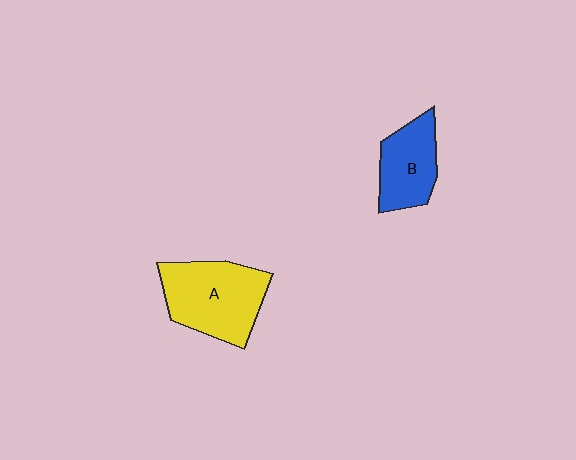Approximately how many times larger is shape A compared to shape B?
Approximately 1.5 times.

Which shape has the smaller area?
Shape B (blue).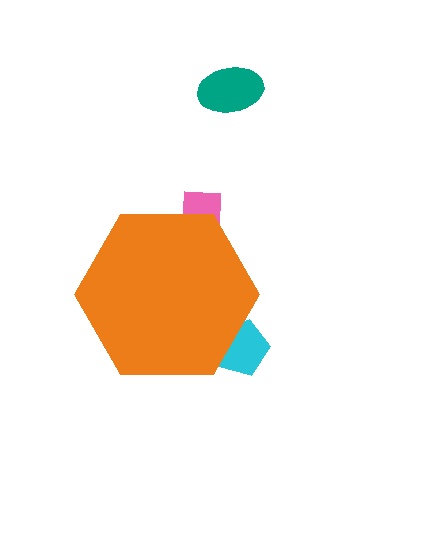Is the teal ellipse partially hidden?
No, the teal ellipse is fully visible.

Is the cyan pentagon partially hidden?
Yes, the cyan pentagon is partially hidden behind the orange hexagon.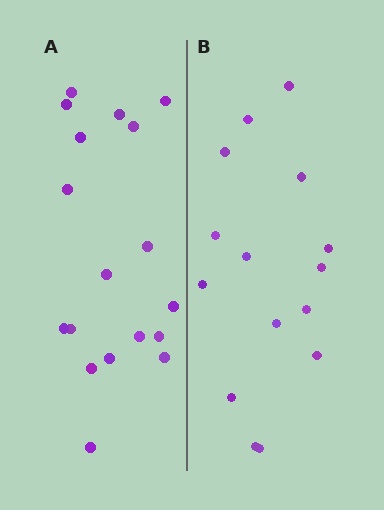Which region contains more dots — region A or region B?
Region A (the left region) has more dots.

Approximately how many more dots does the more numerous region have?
Region A has just a few more — roughly 2 or 3 more dots than region B.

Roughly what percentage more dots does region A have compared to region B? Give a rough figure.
About 20% more.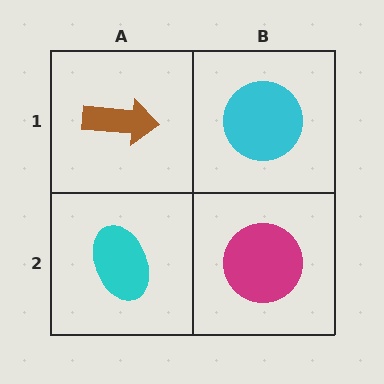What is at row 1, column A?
A brown arrow.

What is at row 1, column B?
A cyan circle.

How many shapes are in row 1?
2 shapes.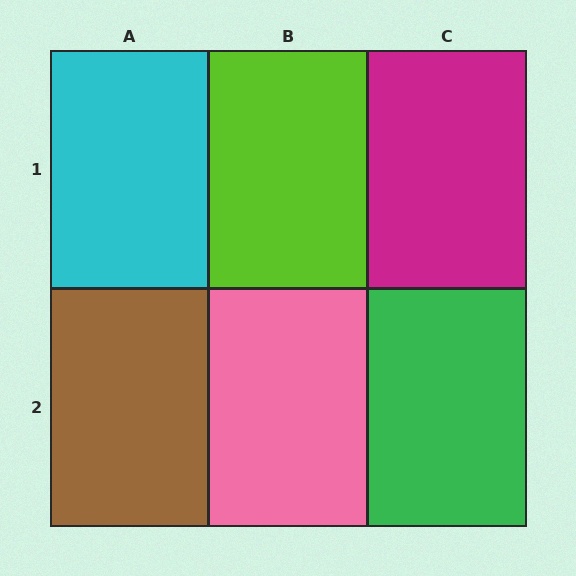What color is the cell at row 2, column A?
Brown.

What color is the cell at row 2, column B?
Pink.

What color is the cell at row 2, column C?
Green.